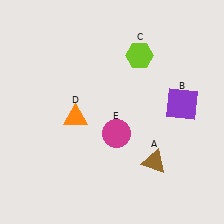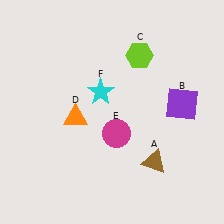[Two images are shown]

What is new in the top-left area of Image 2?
A cyan star (F) was added in the top-left area of Image 2.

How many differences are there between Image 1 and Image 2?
There is 1 difference between the two images.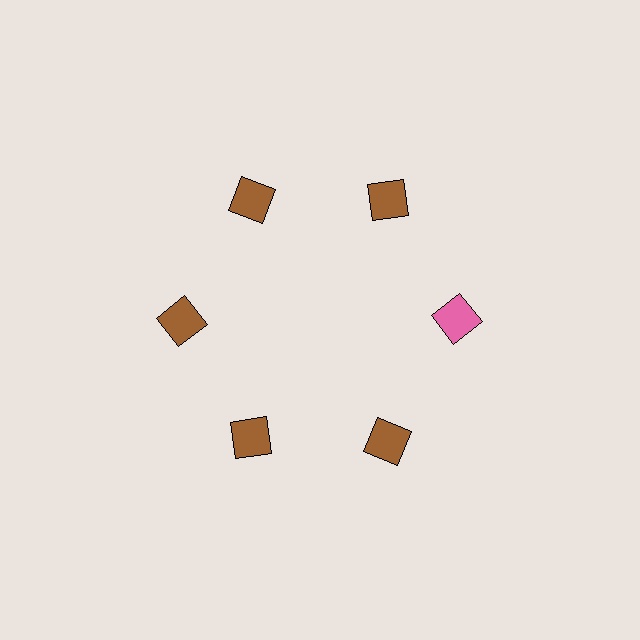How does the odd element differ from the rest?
It has a different color: pink instead of brown.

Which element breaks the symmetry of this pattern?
The pink square at roughly the 3 o'clock position breaks the symmetry. All other shapes are brown squares.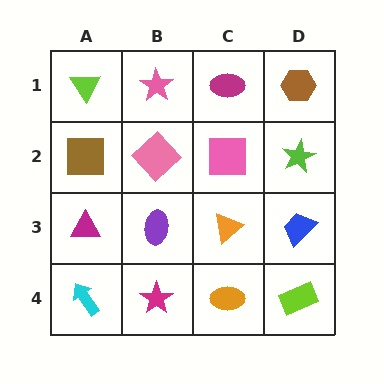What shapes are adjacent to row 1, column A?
A brown square (row 2, column A), a pink star (row 1, column B).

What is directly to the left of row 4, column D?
An orange ellipse.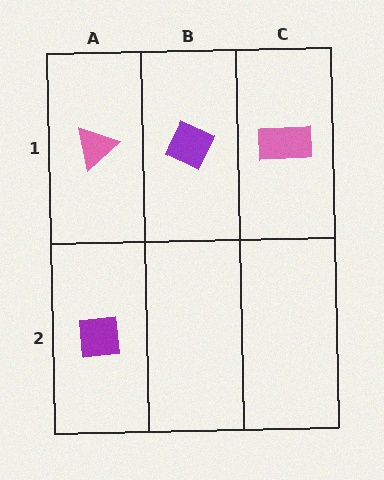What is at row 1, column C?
A pink rectangle.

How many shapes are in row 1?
3 shapes.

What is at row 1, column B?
A purple diamond.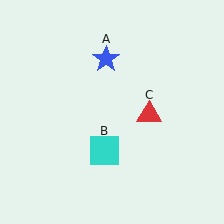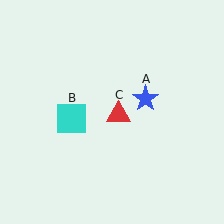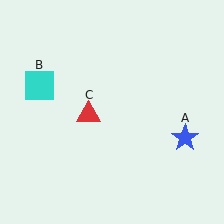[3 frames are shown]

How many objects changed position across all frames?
3 objects changed position: blue star (object A), cyan square (object B), red triangle (object C).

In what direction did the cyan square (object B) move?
The cyan square (object B) moved up and to the left.